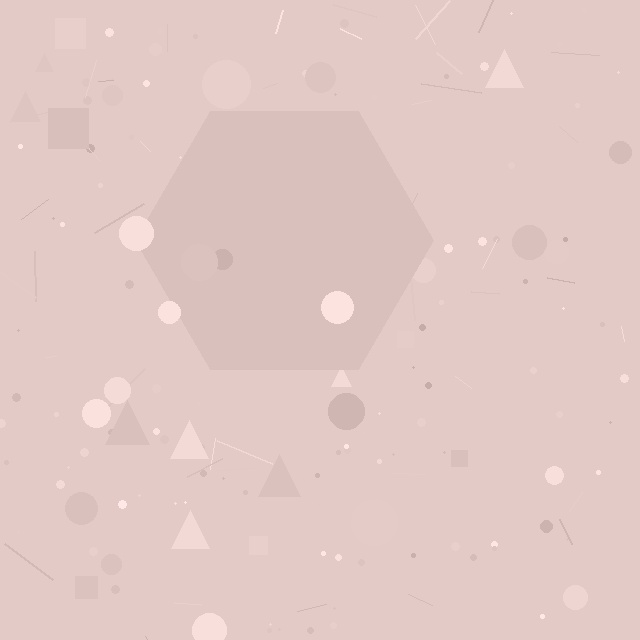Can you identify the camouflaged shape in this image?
The camouflaged shape is a hexagon.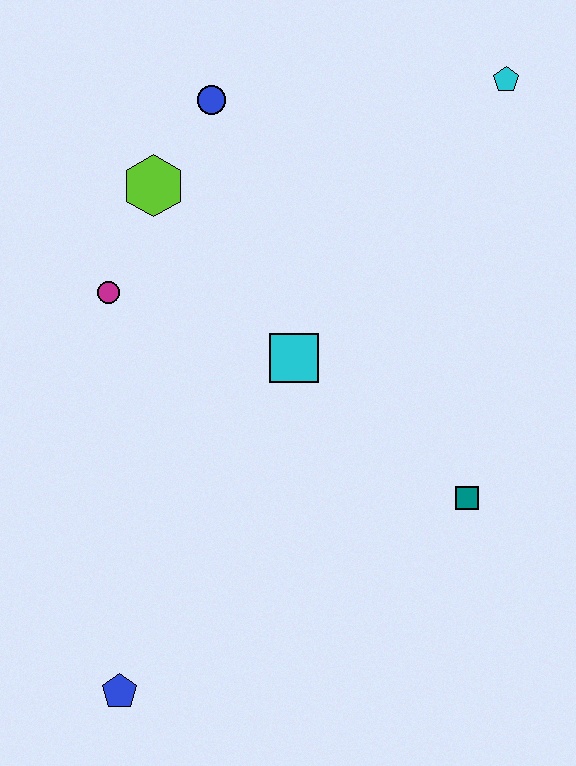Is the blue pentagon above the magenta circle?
No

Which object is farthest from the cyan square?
The blue pentagon is farthest from the cyan square.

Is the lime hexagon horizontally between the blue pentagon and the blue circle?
Yes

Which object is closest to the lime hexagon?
The blue circle is closest to the lime hexagon.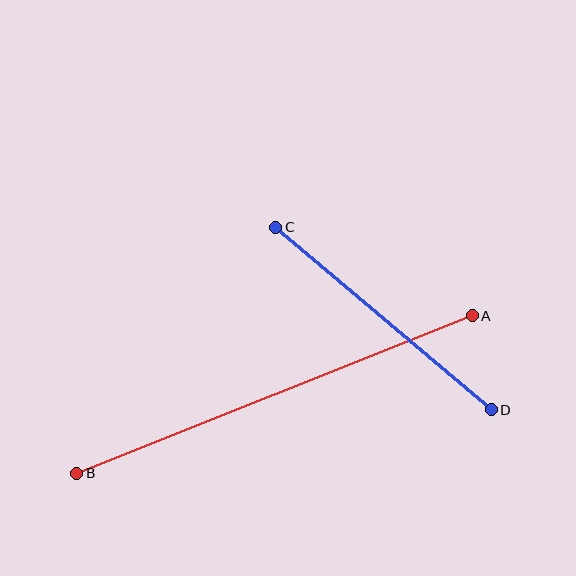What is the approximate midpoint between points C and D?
The midpoint is at approximately (383, 318) pixels.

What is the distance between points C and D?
The distance is approximately 283 pixels.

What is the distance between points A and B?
The distance is approximately 425 pixels.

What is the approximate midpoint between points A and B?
The midpoint is at approximately (275, 395) pixels.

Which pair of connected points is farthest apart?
Points A and B are farthest apart.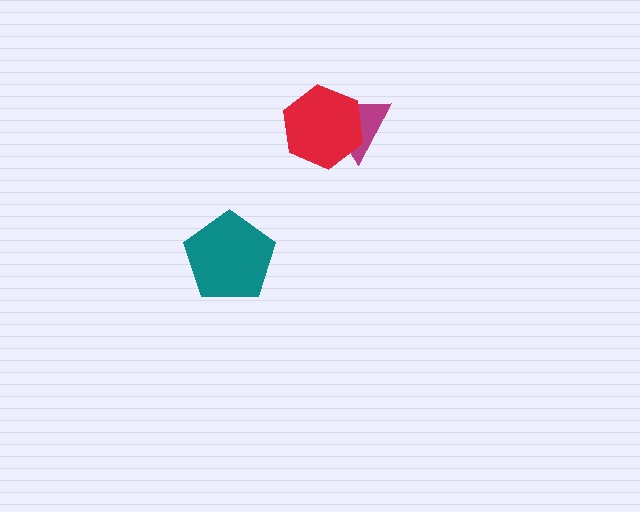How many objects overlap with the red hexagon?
1 object overlaps with the red hexagon.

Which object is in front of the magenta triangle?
The red hexagon is in front of the magenta triangle.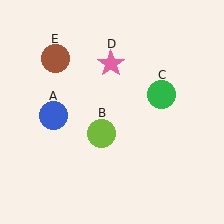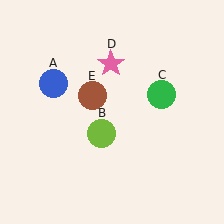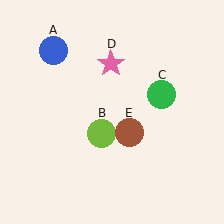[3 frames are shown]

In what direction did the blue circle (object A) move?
The blue circle (object A) moved up.